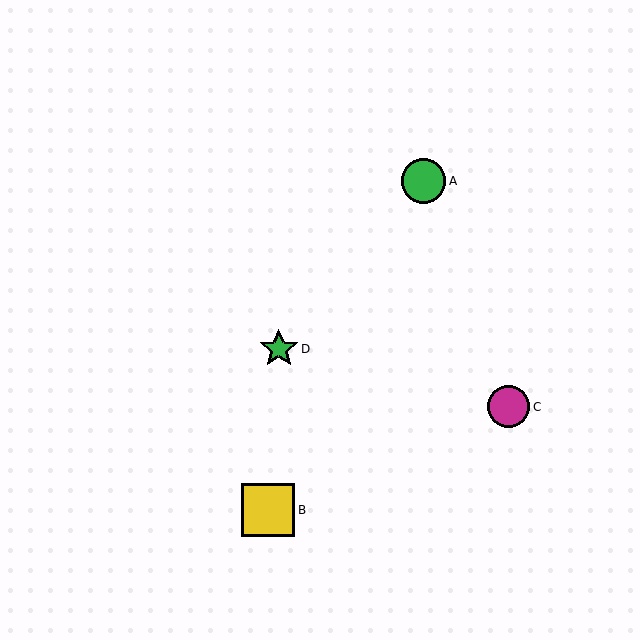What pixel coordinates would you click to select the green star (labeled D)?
Click at (279, 349) to select the green star D.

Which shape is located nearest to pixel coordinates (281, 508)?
The yellow square (labeled B) at (268, 510) is nearest to that location.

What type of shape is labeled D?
Shape D is a green star.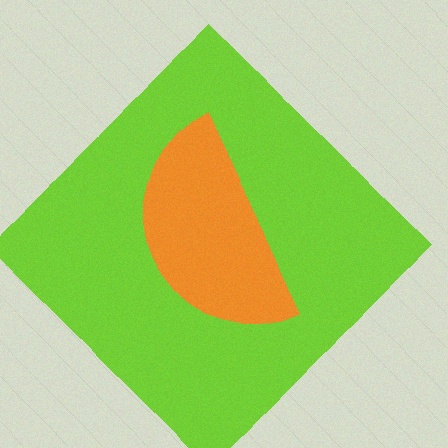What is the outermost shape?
The lime diamond.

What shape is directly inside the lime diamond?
The orange semicircle.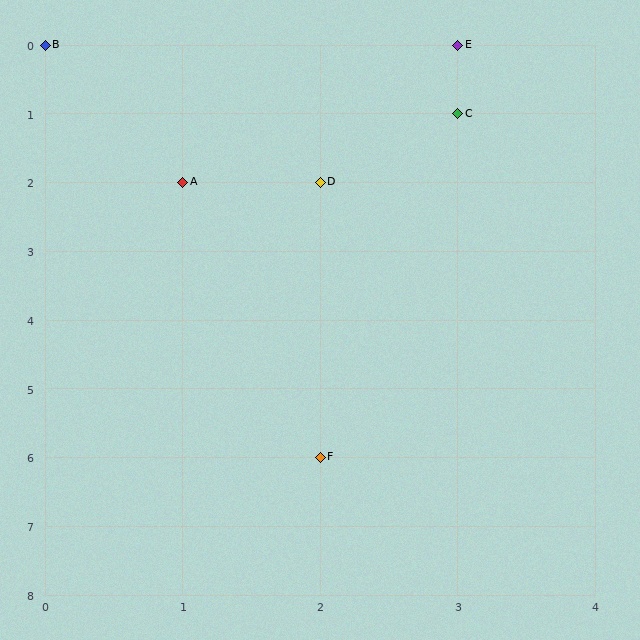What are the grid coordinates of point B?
Point B is at grid coordinates (0, 0).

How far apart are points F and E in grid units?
Points F and E are 1 column and 6 rows apart (about 6.1 grid units diagonally).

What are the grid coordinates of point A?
Point A is at grid coordinates (1, 2).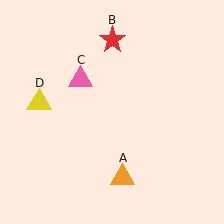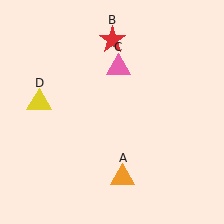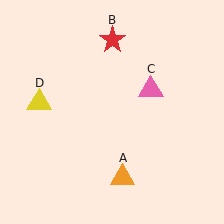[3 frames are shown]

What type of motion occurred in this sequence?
The pink triangle (object C) rotated clockwise around the center of the scene.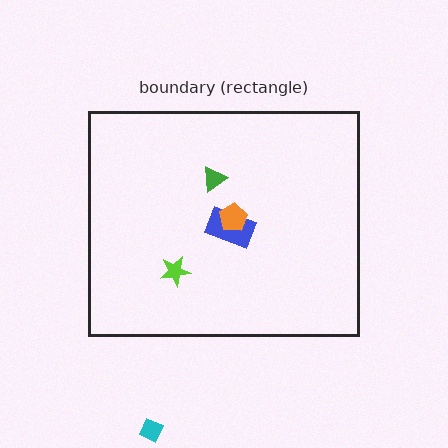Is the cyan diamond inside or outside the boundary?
Outside.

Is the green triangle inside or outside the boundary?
Inside.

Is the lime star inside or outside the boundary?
Inside.